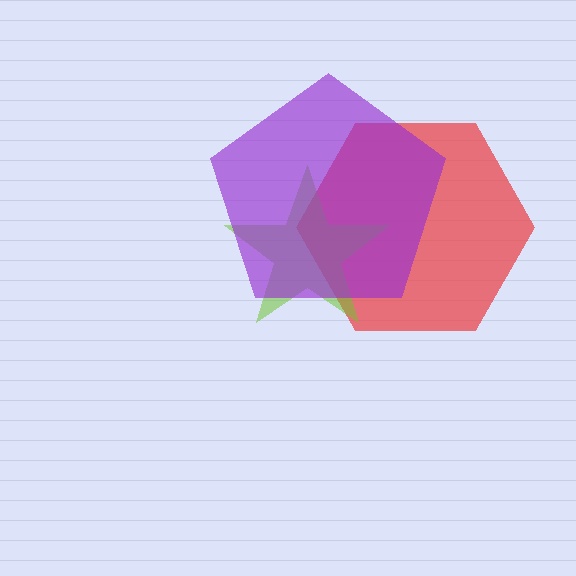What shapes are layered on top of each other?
The layered shapes are: a red hexagon, a lime star, a purple pentagon.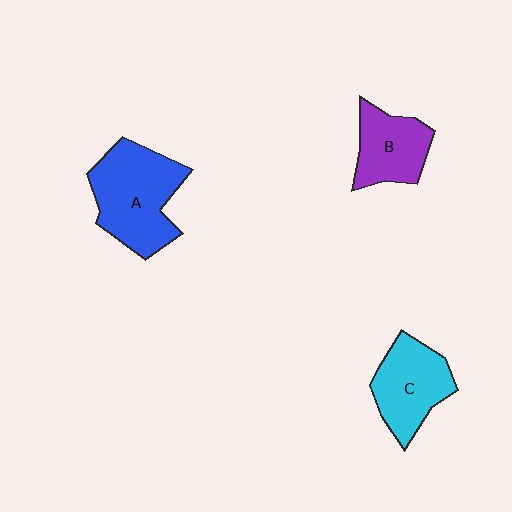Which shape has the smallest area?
Shape B (purple).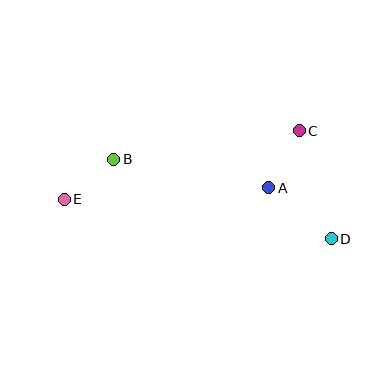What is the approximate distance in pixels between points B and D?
The distance between B and D is approximately 232 pixels.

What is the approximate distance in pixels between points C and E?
The distance between C and E is approximately 245 pixels.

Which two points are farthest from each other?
Points D and E are farthest from each other.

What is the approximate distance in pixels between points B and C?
The distance between B and C is approximately 188 pixels.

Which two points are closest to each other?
Points B and E are closest to each other.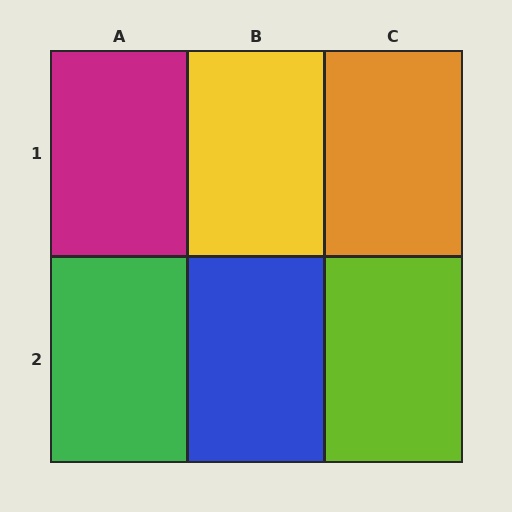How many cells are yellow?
1 cell is yellow.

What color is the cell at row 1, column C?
Orange.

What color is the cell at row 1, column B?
Yellow.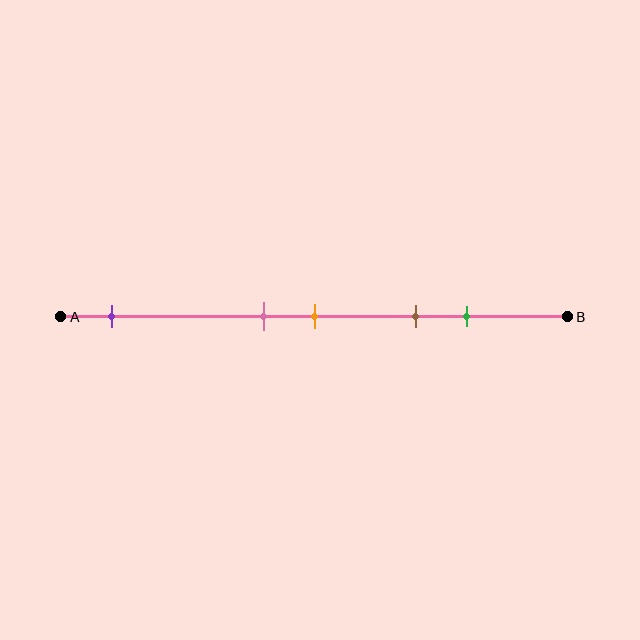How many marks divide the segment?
There are 5 marks dividing the segment.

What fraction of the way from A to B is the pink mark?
The pink mark is approximately 40% (0.4) of the way from A to B.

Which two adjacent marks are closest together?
The pink and orange marks are the closest adjacent pair.